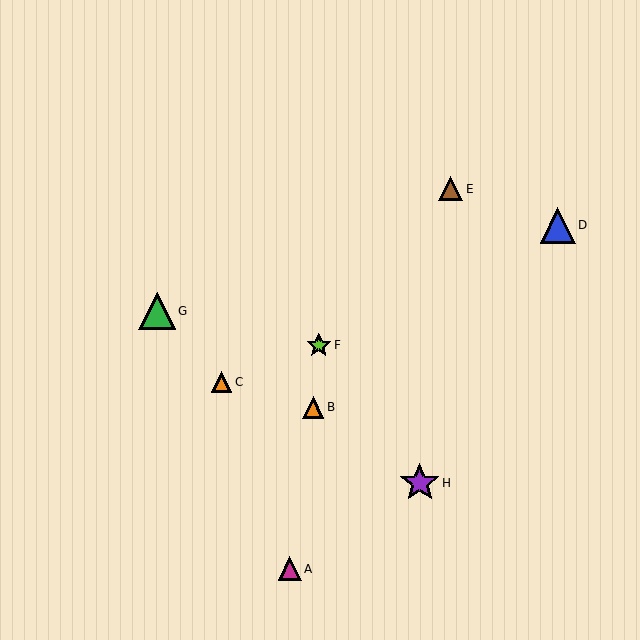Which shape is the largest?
The purple star (labeled H) is the largest.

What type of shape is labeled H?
Shape H is a purple star.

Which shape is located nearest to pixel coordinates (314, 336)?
The lime star (labeled F) at (319, 345) is nearest to that location.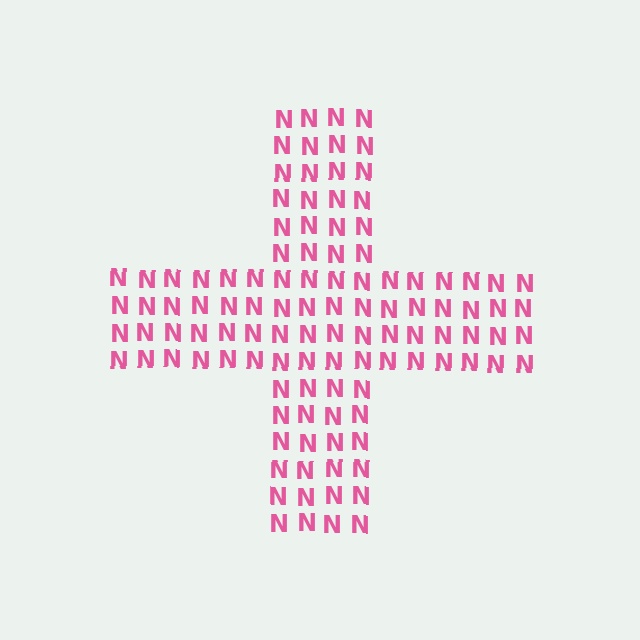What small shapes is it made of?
It is made of small letter N's.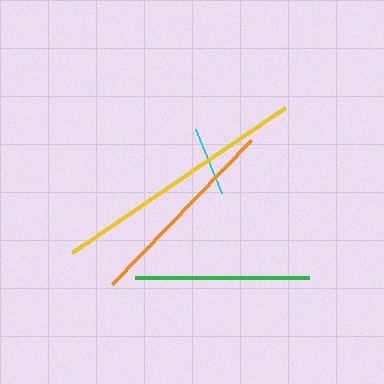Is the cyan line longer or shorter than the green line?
The green line is longer than the cyan line.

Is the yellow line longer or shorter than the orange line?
The yellow line is longer than the orange line.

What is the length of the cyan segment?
The cyan segment is approximately 69 pixels long.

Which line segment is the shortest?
The cyan line is the shortest at approximately 69 pixels.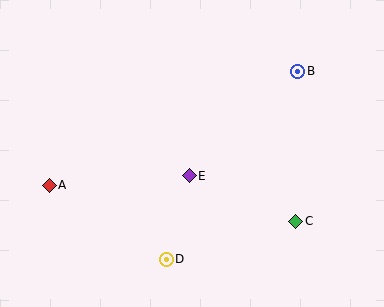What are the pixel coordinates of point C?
Point C is at (296, 221).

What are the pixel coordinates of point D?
Point D is at (166, 259).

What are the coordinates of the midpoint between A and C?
The midpoint between A and C is at (173, 203).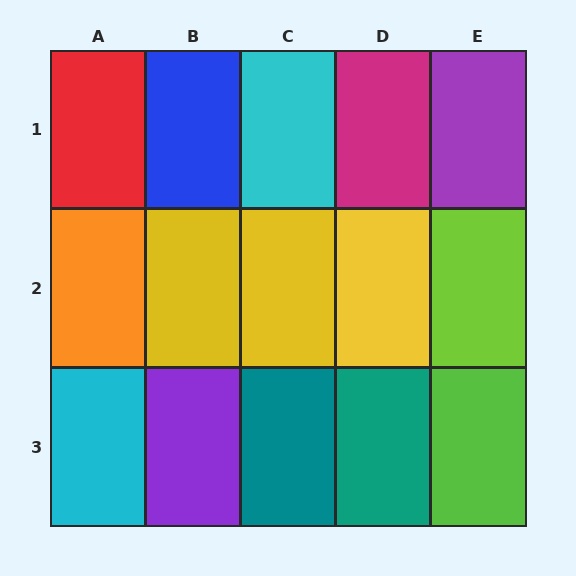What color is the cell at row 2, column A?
Orange.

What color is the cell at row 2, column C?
Yellow.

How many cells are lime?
2 cells are lime.